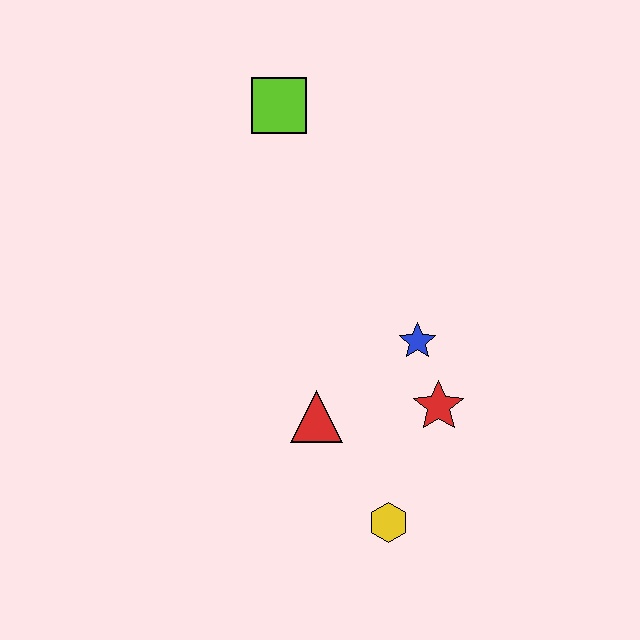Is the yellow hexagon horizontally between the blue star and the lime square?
Yes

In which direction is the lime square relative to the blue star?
The lime square is above the blue star.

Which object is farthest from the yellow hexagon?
The lime square is farthest from the yellow hexagon.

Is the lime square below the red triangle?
No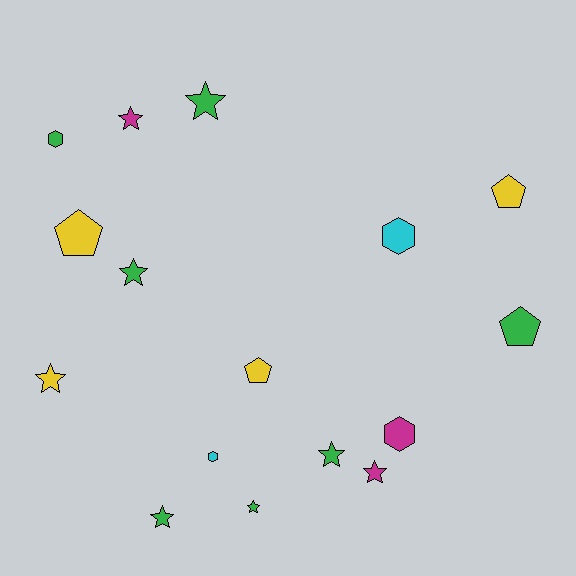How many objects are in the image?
There are 16 objects.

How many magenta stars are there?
There are 2 magenta stars.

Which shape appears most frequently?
Star, with 8 objects.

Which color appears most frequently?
Green, with 7 objects.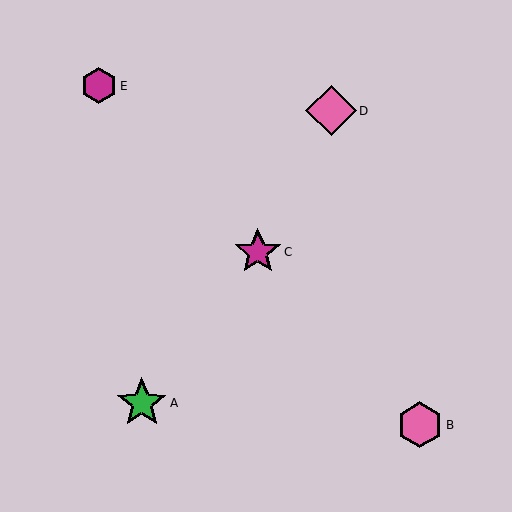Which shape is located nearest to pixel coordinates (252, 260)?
The magenta star (labeled C) at (258, 252) is nearest to that location.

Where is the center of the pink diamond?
The center of the pink diamond is at (331, 111).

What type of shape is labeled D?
Shape D is a pink diamond.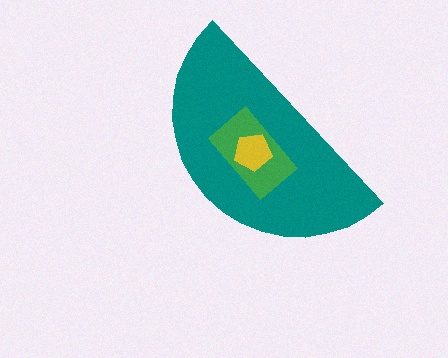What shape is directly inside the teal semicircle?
The green rectangle.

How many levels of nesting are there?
3.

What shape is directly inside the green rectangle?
The yellow pentagon.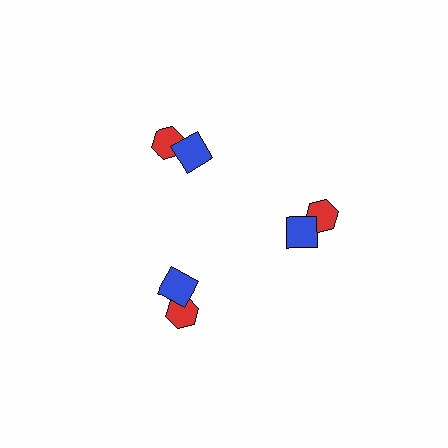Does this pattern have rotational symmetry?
Yes, this pattern has 3-fold rotational symmetry. It looks the same after rotating 120 degrees around the center.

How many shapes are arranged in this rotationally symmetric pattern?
There are 6 shapes, arranged in 3 groups of 2.